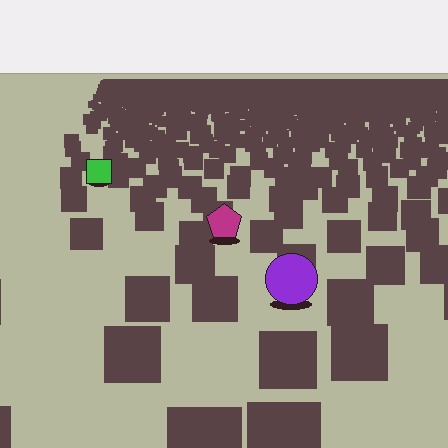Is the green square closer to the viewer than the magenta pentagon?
No. The magenta pentagon is closer — you can tell from the texture gradient: the ground texture is coarser near it.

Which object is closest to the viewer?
The purple circle is closest. The texture marks near it are larger and more spread out.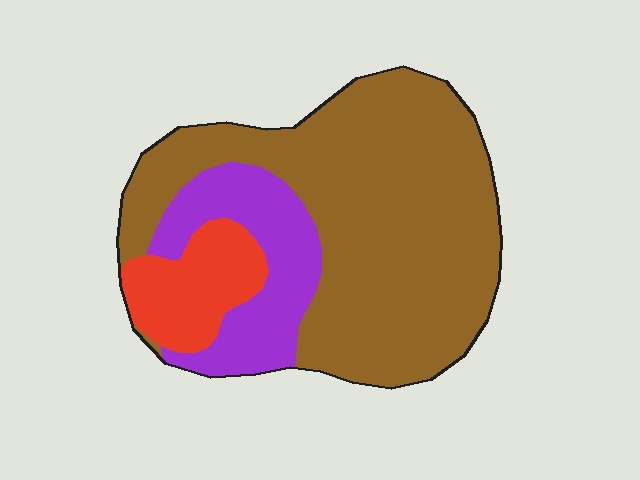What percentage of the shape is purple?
Purple covers about 20% of the shape.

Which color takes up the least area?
Red, at roughly 15%.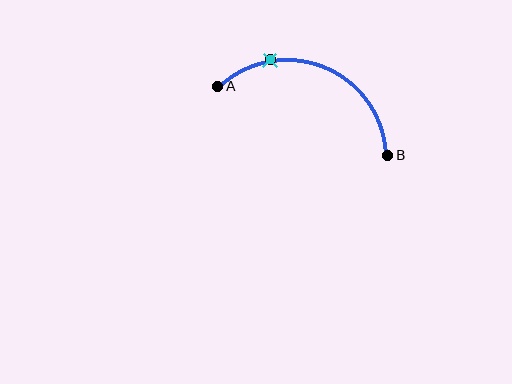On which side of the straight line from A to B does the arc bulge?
The arc bulges above the straight line connecting A and B.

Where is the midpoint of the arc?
The arc midpoint is the point on the curve farthest from the straight line joining A and B. It sits above that line.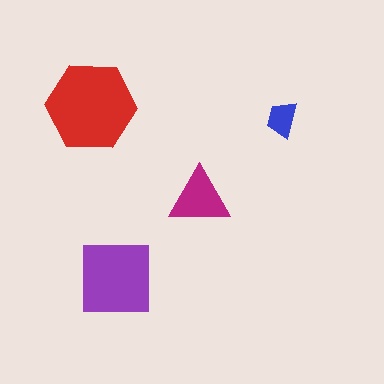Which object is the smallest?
The blue trapezoid.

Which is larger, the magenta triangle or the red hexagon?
The red hexagon.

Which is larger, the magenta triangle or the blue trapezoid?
The magenta triangle.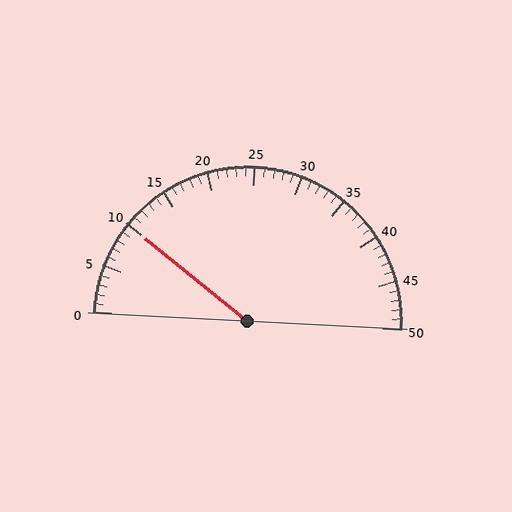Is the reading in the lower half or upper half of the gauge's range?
The reading is in the lower half of the range (0 to 50).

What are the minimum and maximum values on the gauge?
The gauge ranges from 0 to 50.